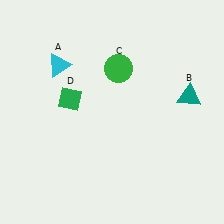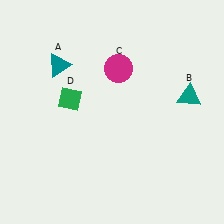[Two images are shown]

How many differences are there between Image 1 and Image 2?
There are 2 differences between the two images.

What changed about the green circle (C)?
In Image 1, C is green. In Image 2, it changed to magenta.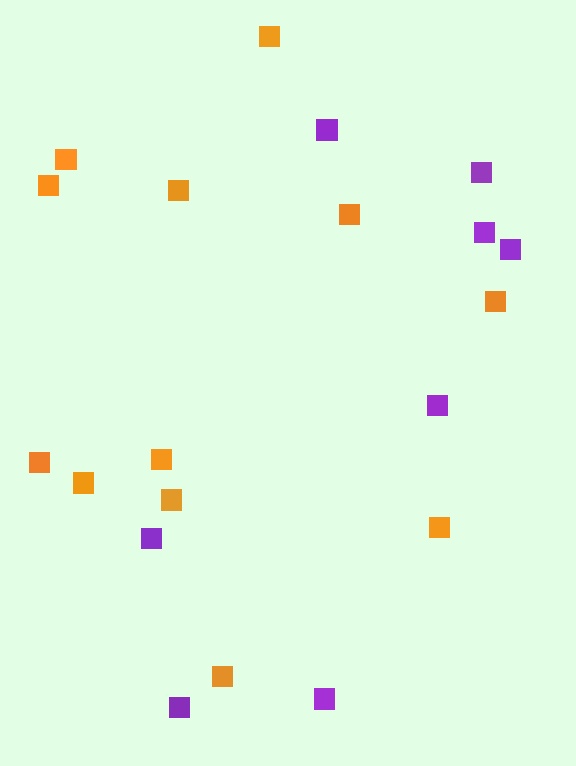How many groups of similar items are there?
There are 2 groups: one group of purple squares (8) and one group of orange squares (12).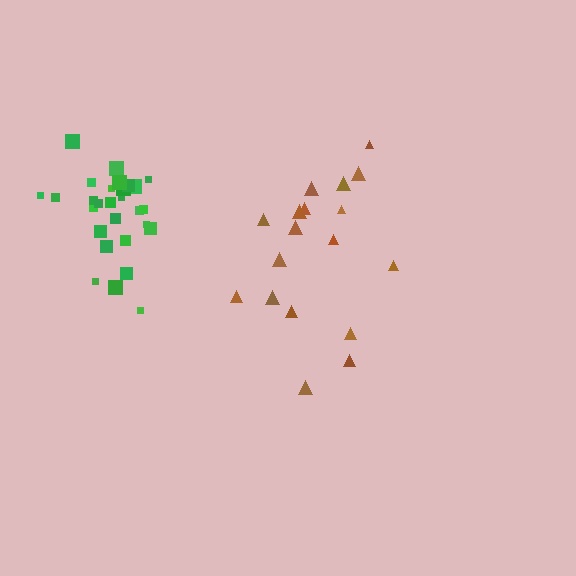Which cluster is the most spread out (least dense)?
Brown.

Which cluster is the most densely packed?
Green.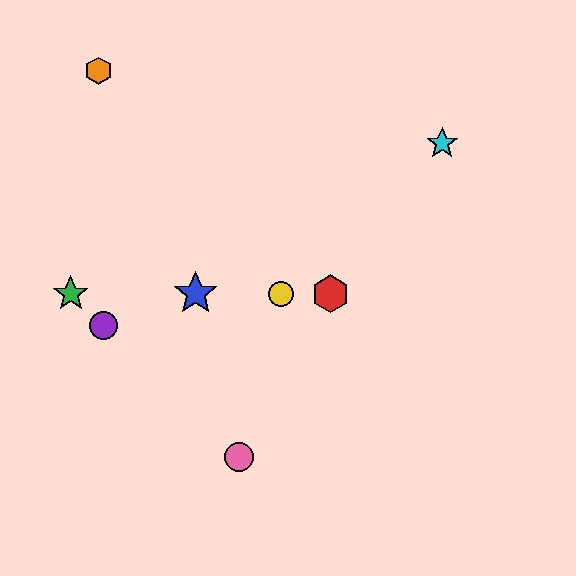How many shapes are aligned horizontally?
4 shapes (the red hexagon, the blue star, the green star, the yellow circle) are aligned horizontally.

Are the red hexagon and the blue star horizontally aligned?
Yes, both are at y≈294.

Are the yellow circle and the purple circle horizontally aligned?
No, the yellow circle is at y≈294 and the purple circle is at y≈326.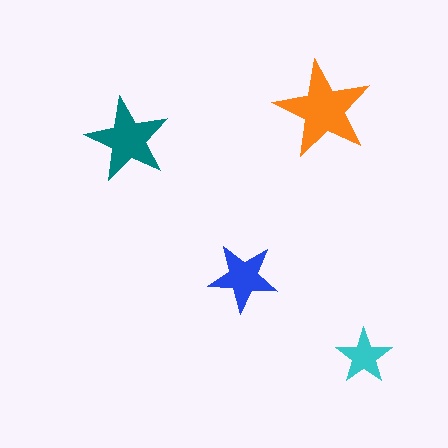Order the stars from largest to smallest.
the orange one, the teal one, the blue one, the cyan one.